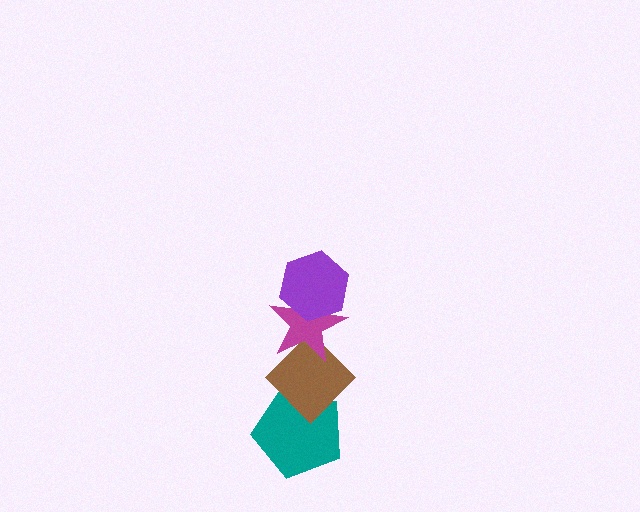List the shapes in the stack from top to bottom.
From top to bottom: the purple hexagon, the magenta star, the brown diamond, the teal pentagon.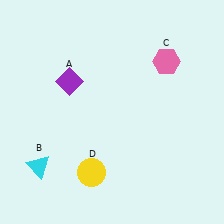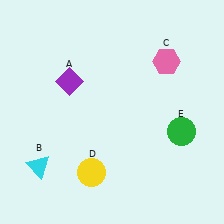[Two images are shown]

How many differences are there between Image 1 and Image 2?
There is 1 difference between the two images.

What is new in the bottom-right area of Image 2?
A green circle (E) was added in the bottom-right area of Image 2.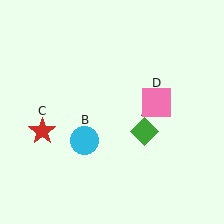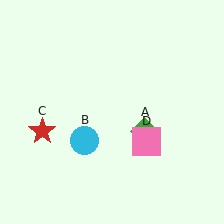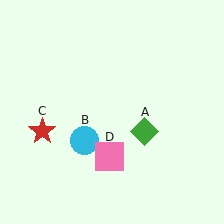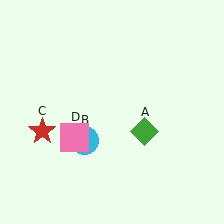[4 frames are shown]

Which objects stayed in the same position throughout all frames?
Green diamond (object A) and cyan circle (object B) and red star (object C) remained stationary.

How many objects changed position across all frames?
1 object changed position: pink square (object D).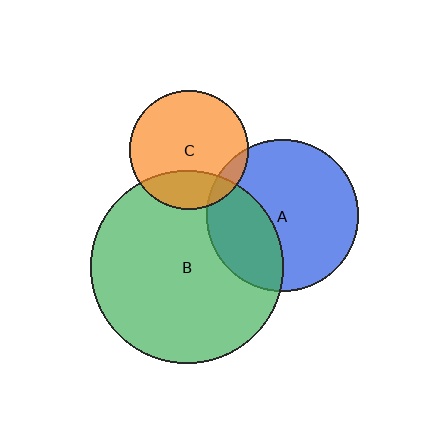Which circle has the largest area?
Circle B (green).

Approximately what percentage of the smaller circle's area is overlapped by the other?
Approximately 35%.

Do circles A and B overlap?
Yes.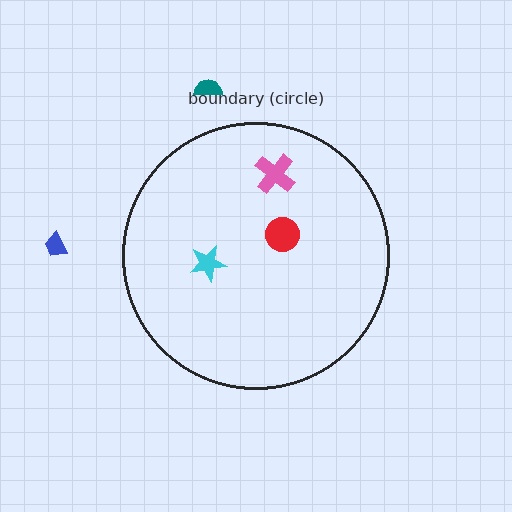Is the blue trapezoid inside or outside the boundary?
Outside.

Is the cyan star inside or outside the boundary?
Inside.